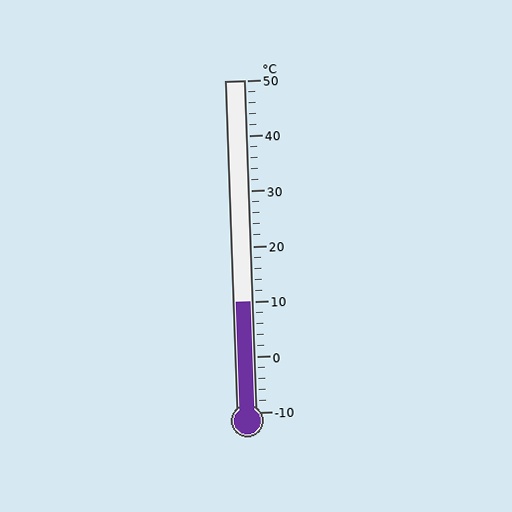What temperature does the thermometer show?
The thermometer shows approximately 10°C.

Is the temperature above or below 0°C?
The temperature is above 0°C.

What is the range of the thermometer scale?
The thermometer scale ranges from -10°C to 50°C.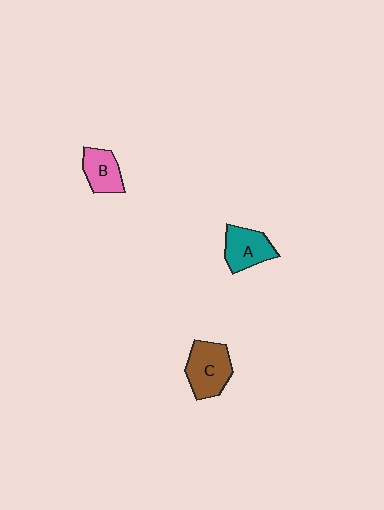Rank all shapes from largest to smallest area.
From largest to smallest: C (brown), A (teal), B (pink).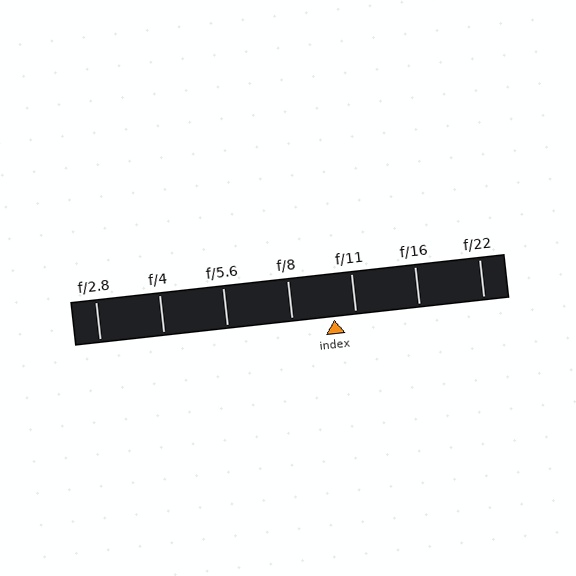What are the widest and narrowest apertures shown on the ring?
The widest aperture shown is f/2.8 and the narrowest is f/22.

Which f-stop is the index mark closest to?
The index mark is closest to f/11.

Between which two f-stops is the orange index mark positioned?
The index mark is between f/8 and f/11.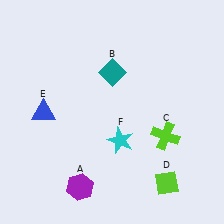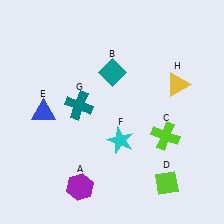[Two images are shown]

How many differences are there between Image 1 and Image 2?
There are 2 differences between the two images.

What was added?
A teal cross (G), a yellow triangle (H) were added in Image 2.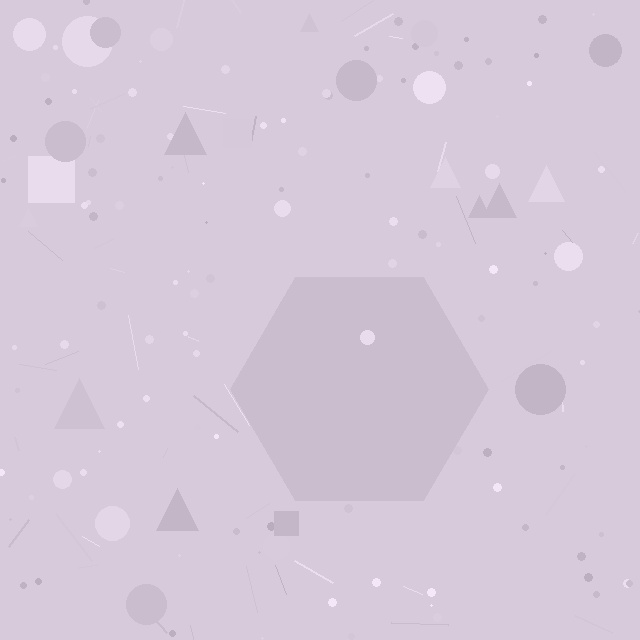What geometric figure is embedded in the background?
A hexagon is embedded in the background.